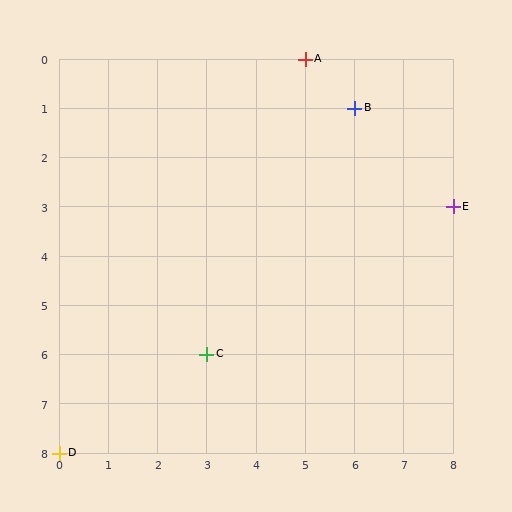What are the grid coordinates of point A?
Point A is at grid coordinates (5, 0).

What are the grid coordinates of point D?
Point D is at grid coordinates (0, 8).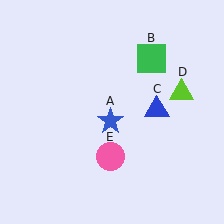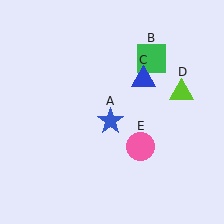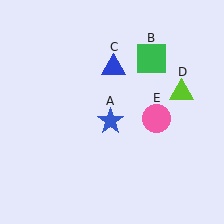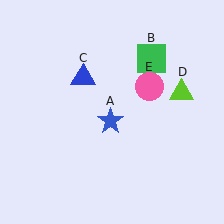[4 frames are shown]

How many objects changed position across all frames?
2 objects changed position: blue triangle (object C), pink circle (object E).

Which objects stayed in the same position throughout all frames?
Blue star (object A) and green square (object B) and lime triangle (object D) remained stationary.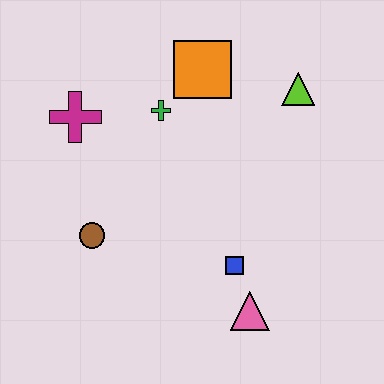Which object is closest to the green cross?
The orange square is closest to the green cross.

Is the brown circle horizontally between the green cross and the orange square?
No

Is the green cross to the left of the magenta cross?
No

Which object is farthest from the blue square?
The magenta cross is farthest from the blue square.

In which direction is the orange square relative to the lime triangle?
The orange square is to the left of the lime triangle.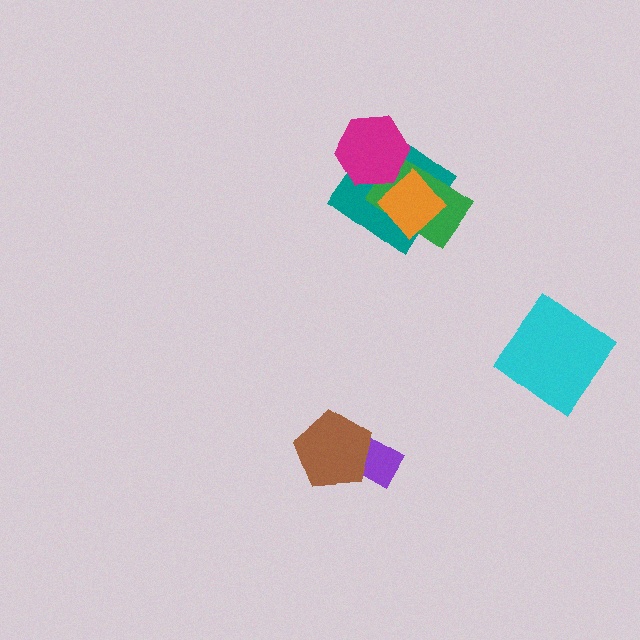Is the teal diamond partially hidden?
Yes, it is partially covered by another shape.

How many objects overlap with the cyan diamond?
0 objects overlap with the cyan diamond.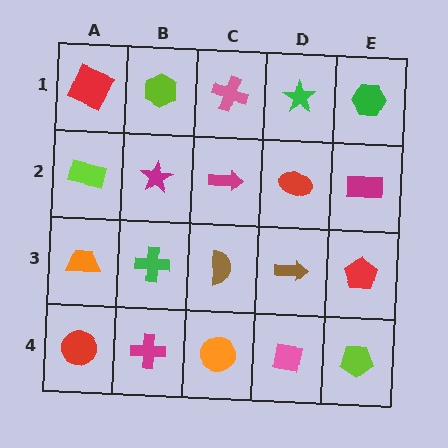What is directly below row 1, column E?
A magenta rectangle.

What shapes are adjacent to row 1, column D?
A red ellipse (row 2, column D), a pink cross (row 1, column C), a green hexagon (row 1, column E).